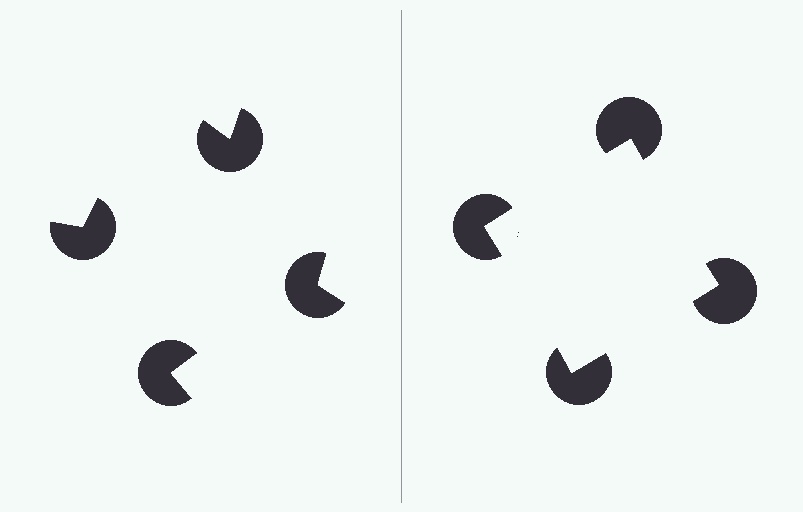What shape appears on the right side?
An illusory square.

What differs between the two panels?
The pac-man discs are positioned identically on both sides; only the wedge orientations differ. On the right they align to a square; on the left they are misaligned.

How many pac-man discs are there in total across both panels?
8 — 4 on each side.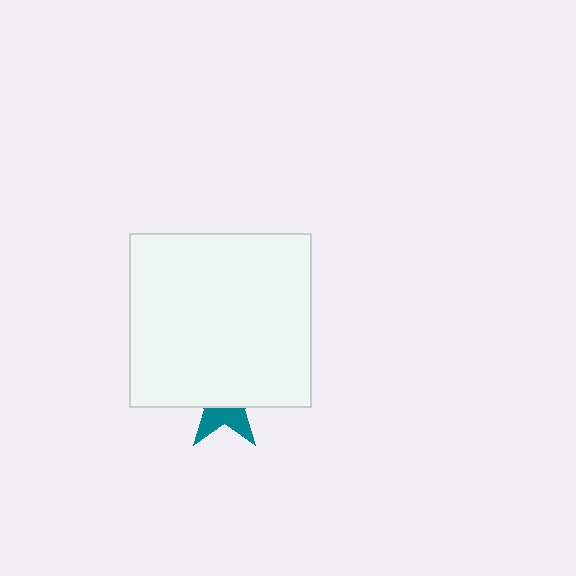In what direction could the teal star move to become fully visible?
The teal star could move down. That would shift it out from behind the white rectangle entirely.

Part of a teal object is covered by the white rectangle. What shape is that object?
It is a star.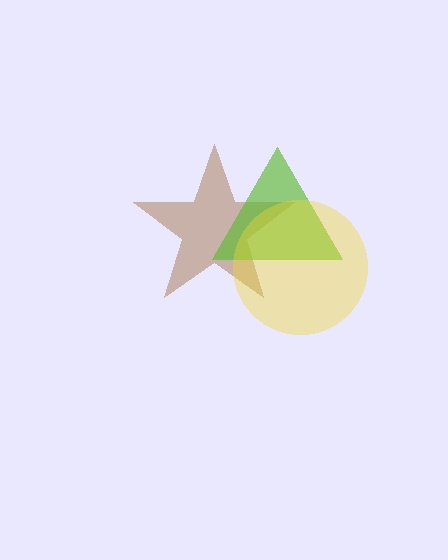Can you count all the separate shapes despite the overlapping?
Yes, there are 3 separate shapes.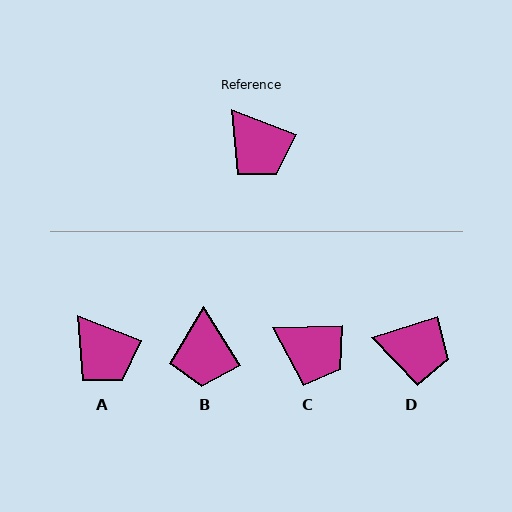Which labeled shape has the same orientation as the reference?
A.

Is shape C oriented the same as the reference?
No, it is off by about 23 degrees.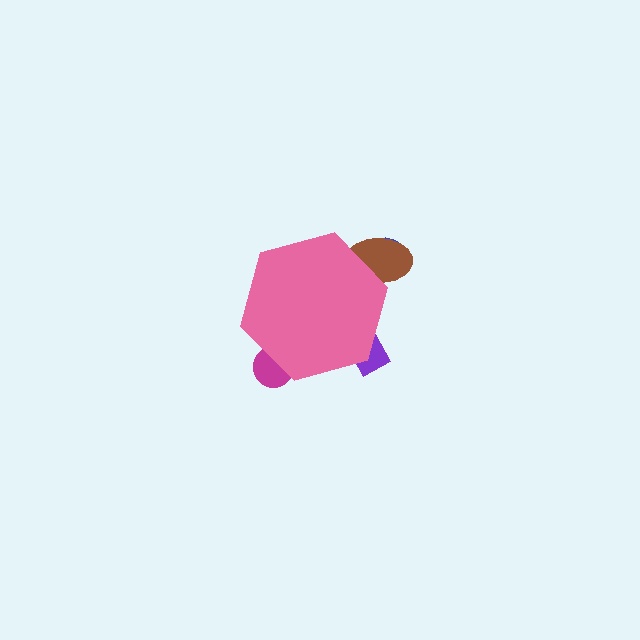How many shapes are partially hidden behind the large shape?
4 shapes are partially hidden.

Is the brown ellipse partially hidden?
Yes, the brown ellipse is partially hidden behind the pink hexagon.